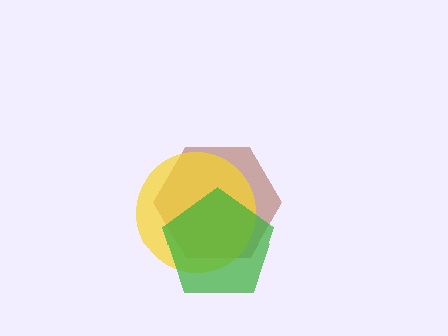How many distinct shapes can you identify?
There are 3 distinct shapes: a brown hexagon, a yellow circle, a green pentagon.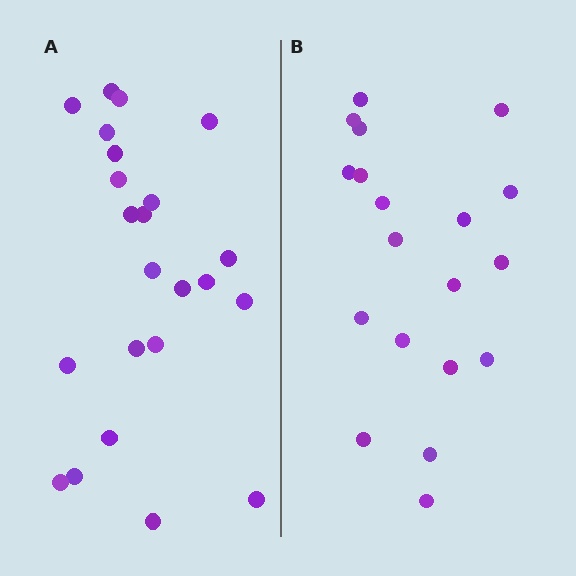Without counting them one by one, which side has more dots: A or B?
Region A (the left region) has more dots.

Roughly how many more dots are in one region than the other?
Region A has about 4 more dots than region B.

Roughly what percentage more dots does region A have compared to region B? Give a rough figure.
About 20% more.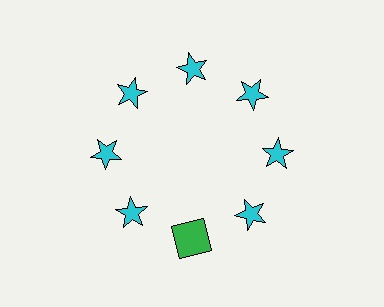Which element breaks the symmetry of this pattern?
The green square at roughly the 6 o'clock position breaks the symmetry. All other shapes are cyan stars.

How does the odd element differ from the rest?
It differs in both color (green instead of cyan) and shape (square instead of star).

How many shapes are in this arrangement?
There are 8 shapes arranged in a ring pattern.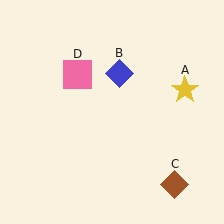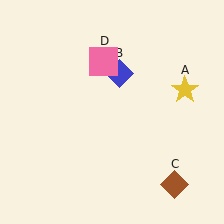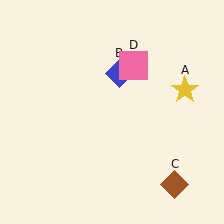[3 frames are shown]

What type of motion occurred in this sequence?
The pink square (object D) rotated clockwise around the center of the scene.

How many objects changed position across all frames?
1 object changed position: pink square (object D).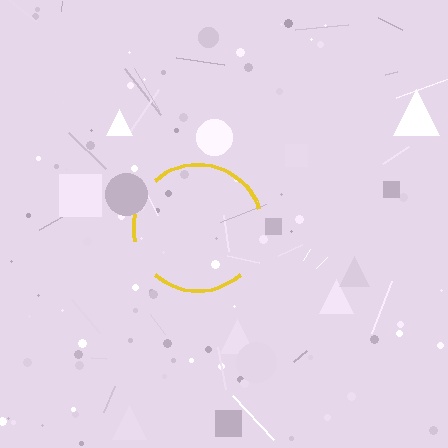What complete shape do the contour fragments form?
The contour fragments form a circle.